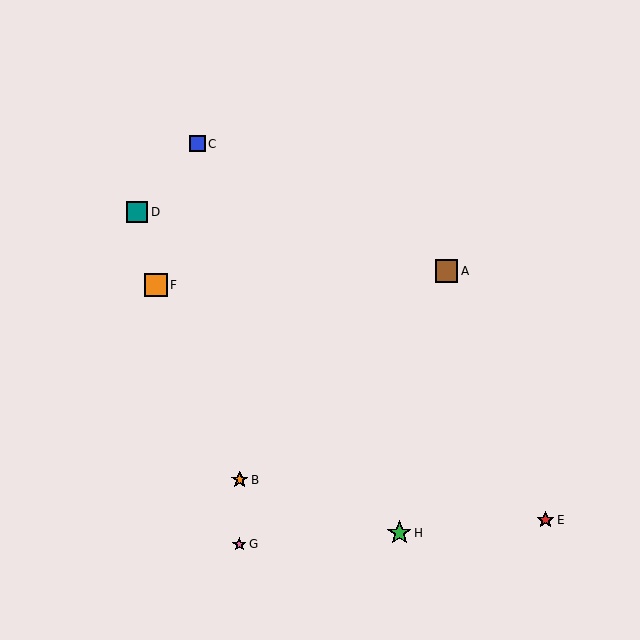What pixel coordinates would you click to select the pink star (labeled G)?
Click at (239, 544) to select the pink star G.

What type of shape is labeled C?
Shape C is a blue square.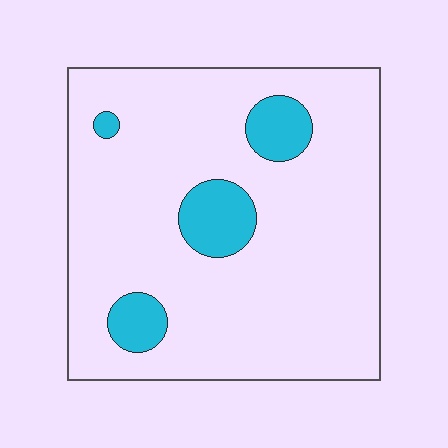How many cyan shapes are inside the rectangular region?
4.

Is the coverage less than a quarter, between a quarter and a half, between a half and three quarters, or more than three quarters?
Less than a quarter.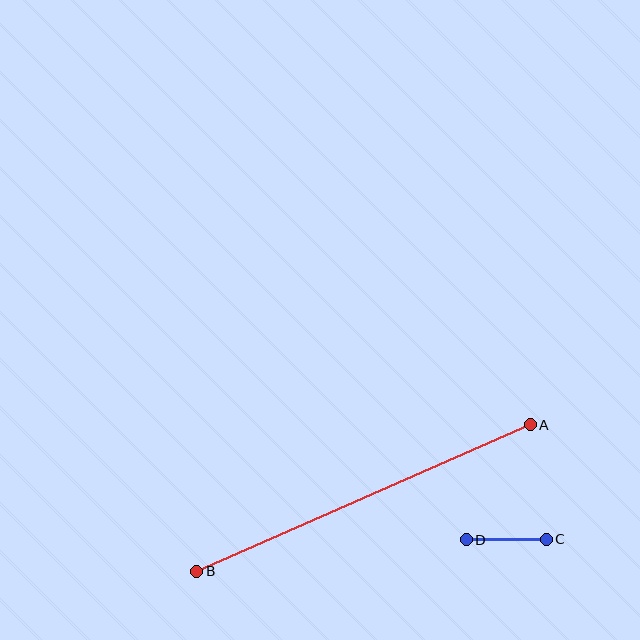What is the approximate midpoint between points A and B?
The midpoint is at approximately (364, 498) pixels.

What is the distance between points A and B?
The distance is approximately 364 pixels.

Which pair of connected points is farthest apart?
Points A and B are farthest apart.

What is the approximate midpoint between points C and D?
The midpoint is at approximately (506, 540) pixels.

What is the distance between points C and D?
The distance is approximately 80 pixels.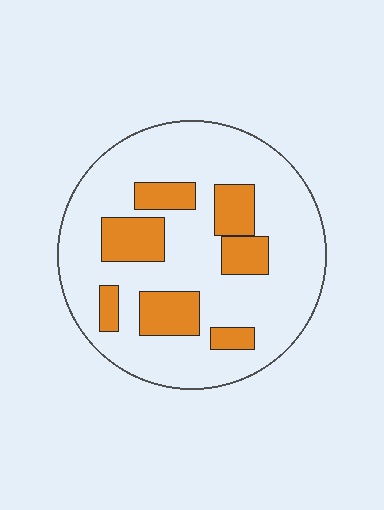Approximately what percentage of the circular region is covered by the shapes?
Approximately 25%.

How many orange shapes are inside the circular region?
7.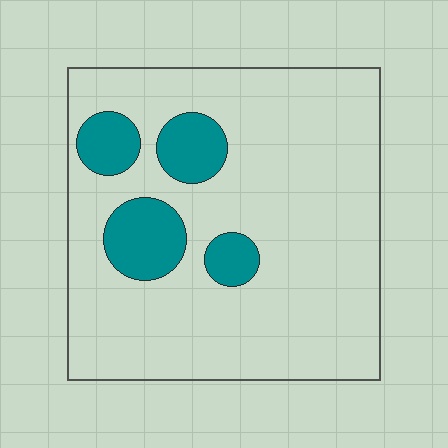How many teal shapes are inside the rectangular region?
4.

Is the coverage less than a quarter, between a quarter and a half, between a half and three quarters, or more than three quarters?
Less than a quarter.